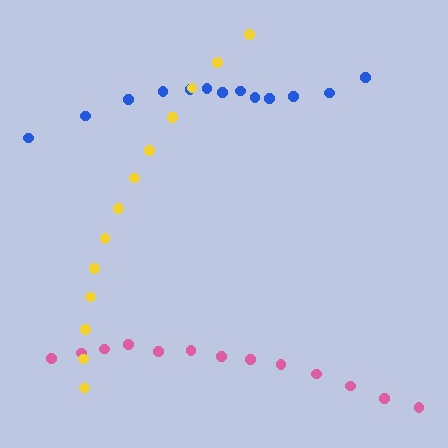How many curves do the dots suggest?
There are 3 distinct paths.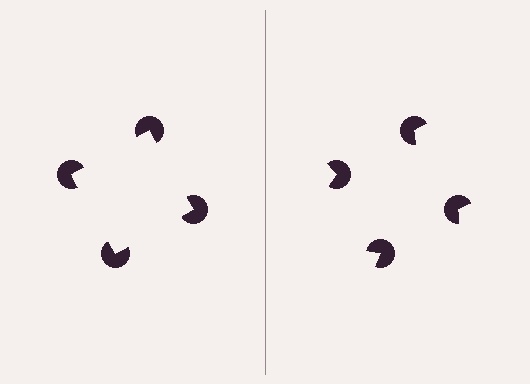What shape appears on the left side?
An illusory square.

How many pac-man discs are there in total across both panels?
8 — 4 on each side.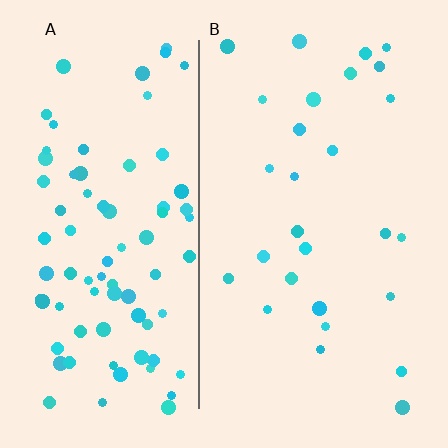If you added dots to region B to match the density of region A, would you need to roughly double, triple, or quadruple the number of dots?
Approximately triple.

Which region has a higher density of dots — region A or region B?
A (the left).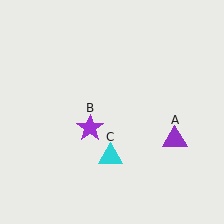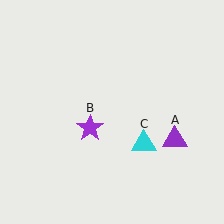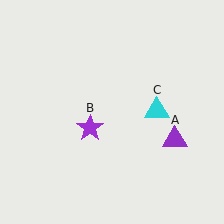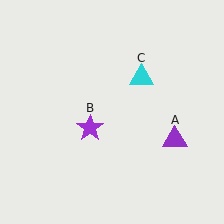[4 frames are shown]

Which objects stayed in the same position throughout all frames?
Purple triangle (object A) and purple star (object B) remained stationary.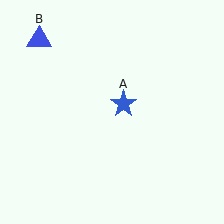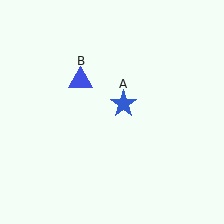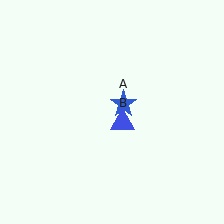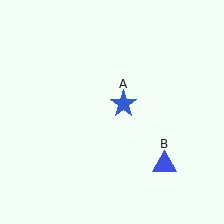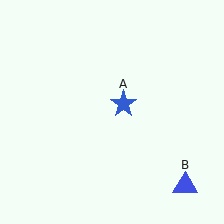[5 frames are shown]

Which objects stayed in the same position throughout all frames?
Blue star (object A) remained stationary.